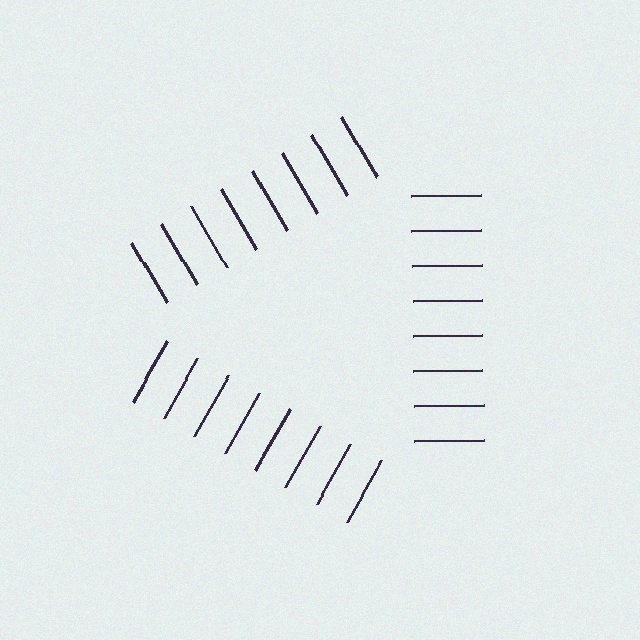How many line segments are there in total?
24 — 8 along each of the 3 edges.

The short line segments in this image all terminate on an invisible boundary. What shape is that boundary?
An illusory triangle — the line segments terminate on its edges but no continuous stroke is drawn.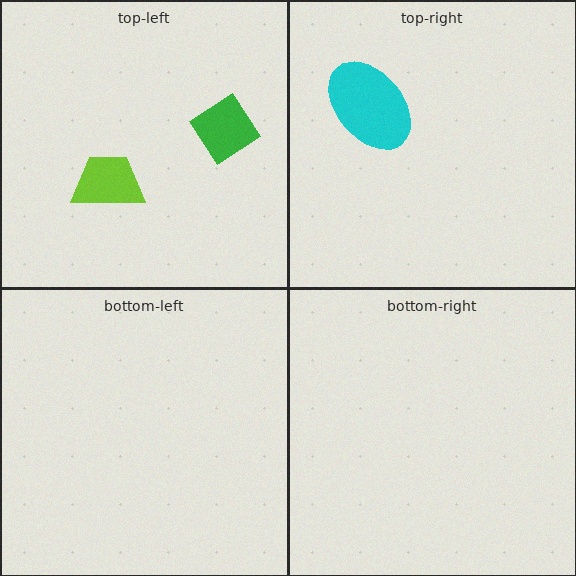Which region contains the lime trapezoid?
The top-left region.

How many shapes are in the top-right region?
1.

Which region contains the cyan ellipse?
The top-right region.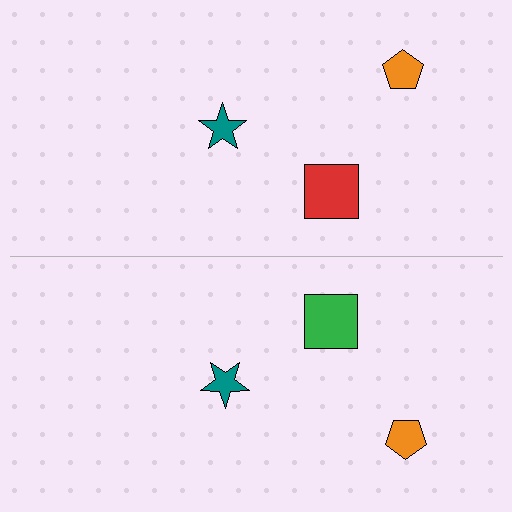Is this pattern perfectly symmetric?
No, the pattern is not perfectly symmetric. The green square on the bottom side breaks the symmetry — its mirror counterpart is red.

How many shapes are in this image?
There are 6 shapes in this image.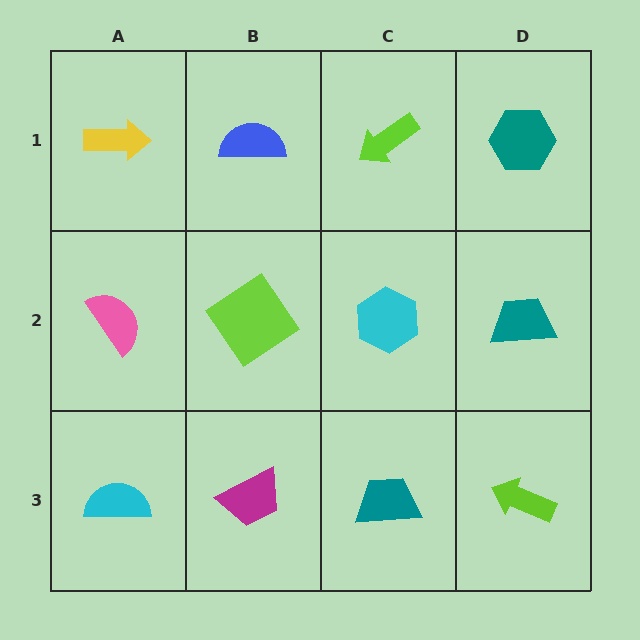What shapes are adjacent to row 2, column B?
A blue semicircle (row 1, column B), a magenta trapezoid (row 3, column B), a pink semicircle (row 2, column A), a cyan hexagon (row 2, column C).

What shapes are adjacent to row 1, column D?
A teal trapezoid (row 2, column D), a lime arrow (row 1, column C).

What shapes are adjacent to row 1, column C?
A cyan hexagon (row 2, column C), a blue semicircle (row 1, column B), a teal hexagon (row 1, column D).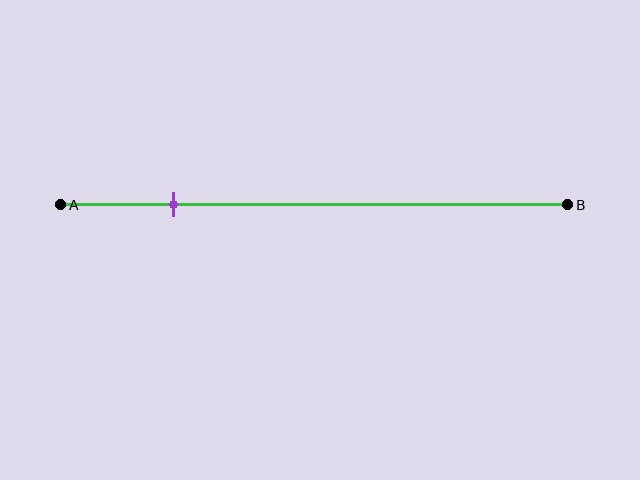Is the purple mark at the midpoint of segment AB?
No, the mark is at about 20% from A, not at the 50% midpoint.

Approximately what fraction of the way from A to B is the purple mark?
The purple mark is approximately 20% of the way from A to B.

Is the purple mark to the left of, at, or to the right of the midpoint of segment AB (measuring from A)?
The purple mark is to the left of the midpoint of segment AB.